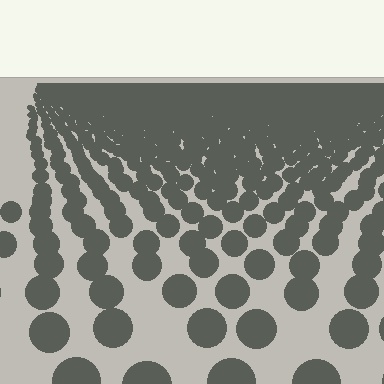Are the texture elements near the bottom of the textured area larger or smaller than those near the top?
Larger. Near the bottom, elements are closer to the viewer and appear at a bigger on-screen size.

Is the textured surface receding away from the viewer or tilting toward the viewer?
The surface is receding away from the viewer. Texture elements get smaller and denser toward the top.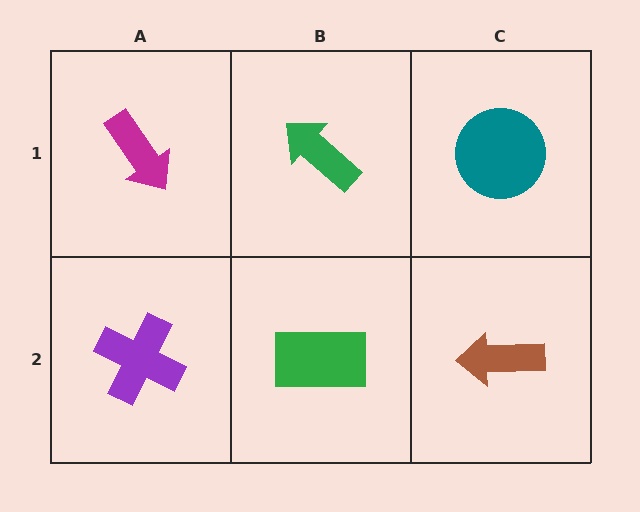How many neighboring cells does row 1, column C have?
2.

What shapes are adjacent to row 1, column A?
A purple cross (row 2, column A), a green arrow (row 1, column B).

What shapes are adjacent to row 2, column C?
A teal circle (row 1, column C), a green rectangle (row 2, column B).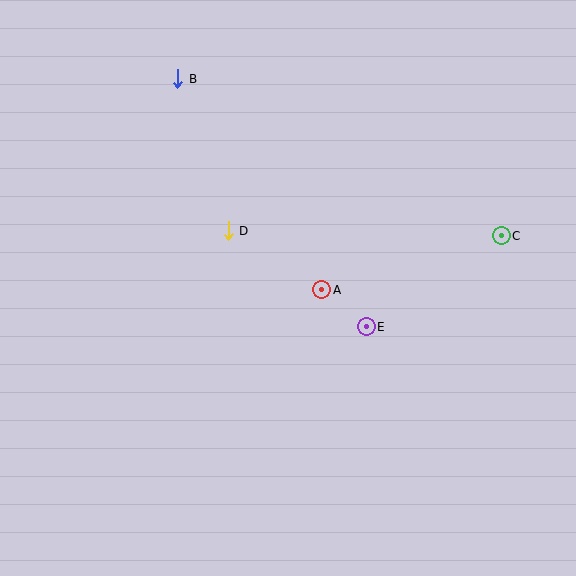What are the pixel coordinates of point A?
Point A is at (322, 290).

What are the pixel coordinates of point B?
Point B is at (178, 79).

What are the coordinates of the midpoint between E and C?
The midpoint between E and C is at (434, 281).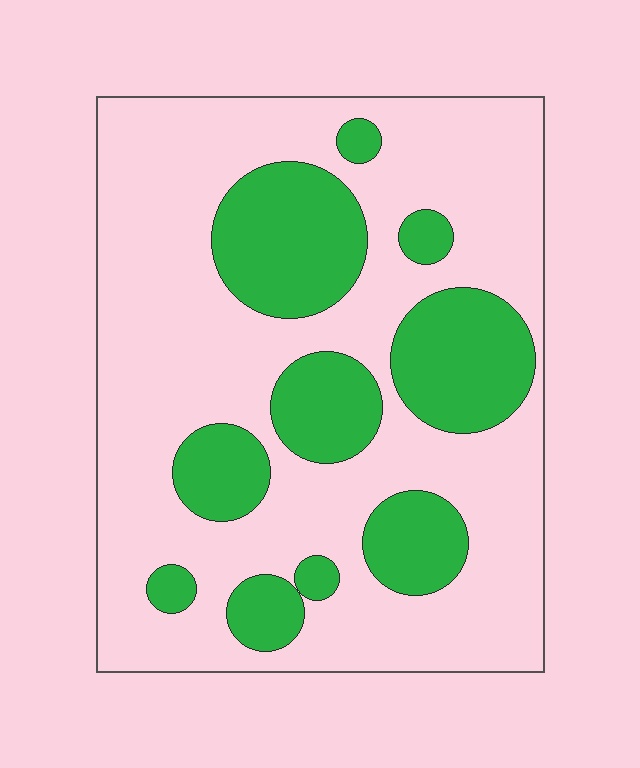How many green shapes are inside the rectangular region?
10.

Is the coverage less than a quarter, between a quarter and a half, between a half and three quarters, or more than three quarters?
Between a quarter and a half.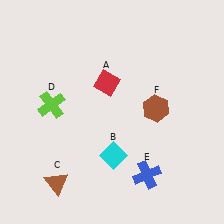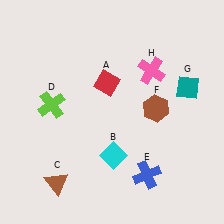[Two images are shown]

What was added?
A teal diamond (G), a pink cross (H) were added in Image 2.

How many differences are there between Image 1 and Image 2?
There are 2 differences between the two images.